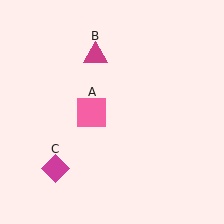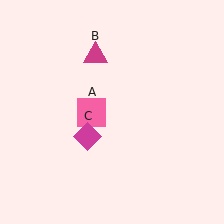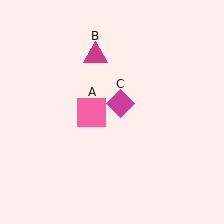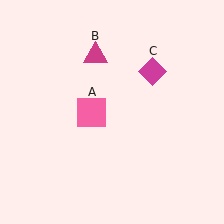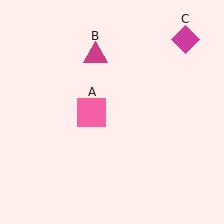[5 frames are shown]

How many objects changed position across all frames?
1 object changed position: magenta diamond (object C).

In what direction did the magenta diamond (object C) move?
The magenta diamond (object C) moved up and to the right.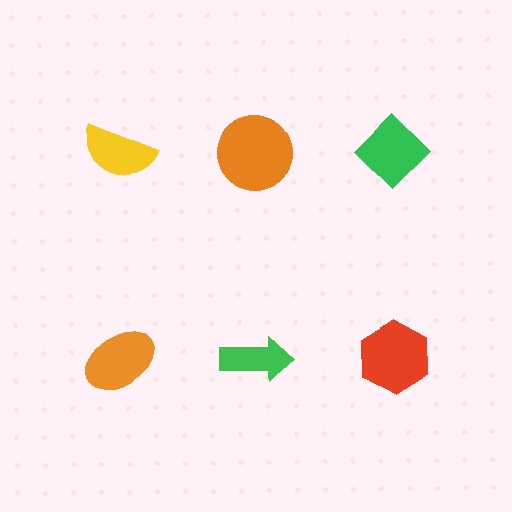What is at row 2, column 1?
An orange ellipse.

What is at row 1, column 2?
An orange circle.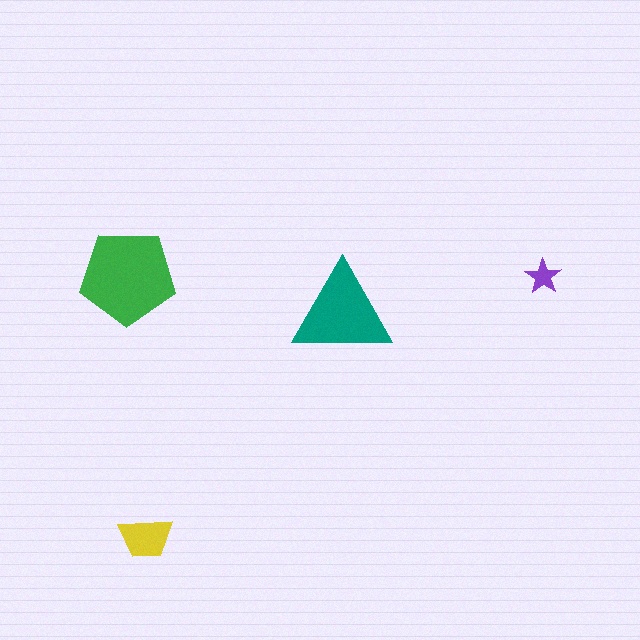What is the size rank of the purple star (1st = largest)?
4th.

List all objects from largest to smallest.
The green pentagon, the teal triangle, the yellow trapezoid, the purple star.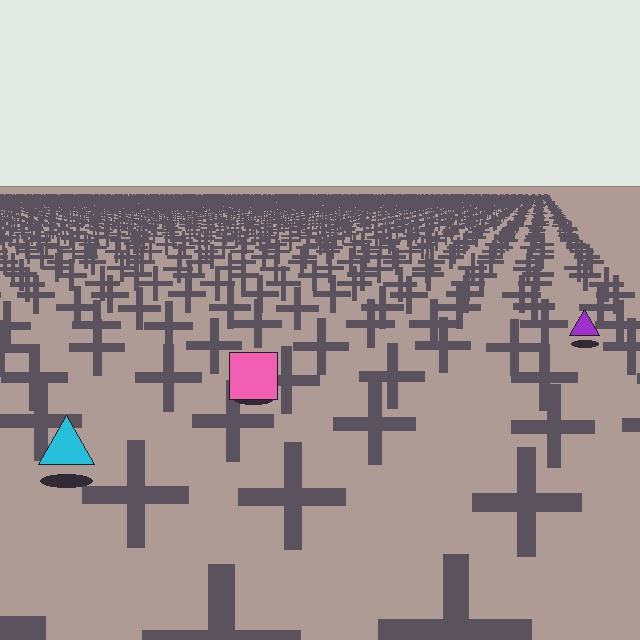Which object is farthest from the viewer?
The purple triangle is farthest from the viewer. It appears smaller and the ground texture around it is denser.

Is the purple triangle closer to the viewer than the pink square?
No. The pink square is closer — you can tell from the texture gradient: the ground texture is coarser near it.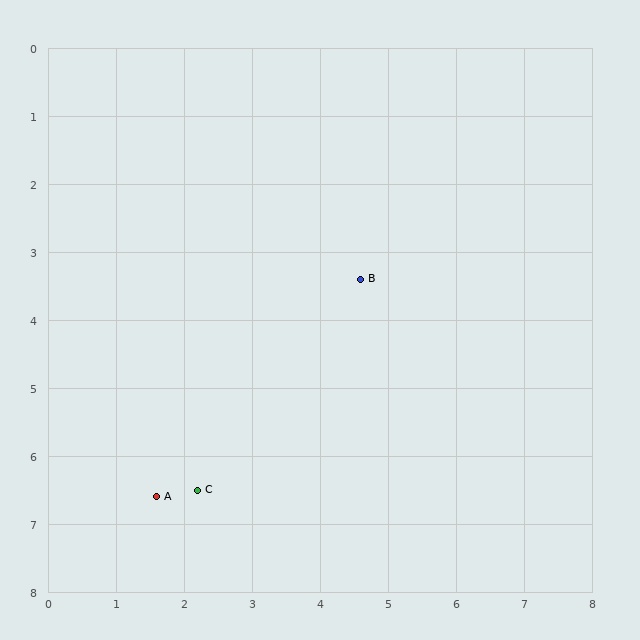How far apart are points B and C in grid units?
Points B and C are about 3.9 grid units apart.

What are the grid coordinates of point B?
Point B is at approximately (4.6, 3.4).